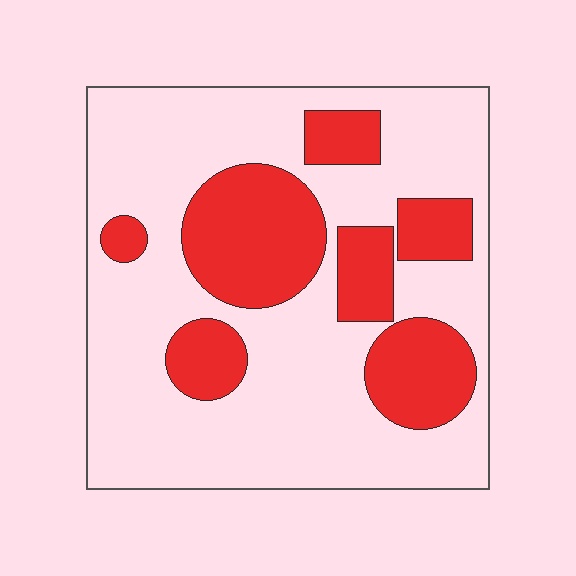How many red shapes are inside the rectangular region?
7.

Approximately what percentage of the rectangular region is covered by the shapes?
Approximately 30%.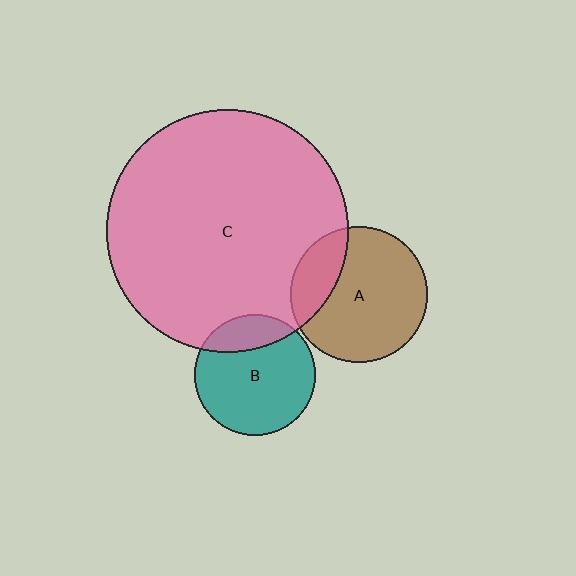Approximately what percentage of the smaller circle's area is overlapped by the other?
Approximately 20%.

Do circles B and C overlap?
Yes.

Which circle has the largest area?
Circle C (pink).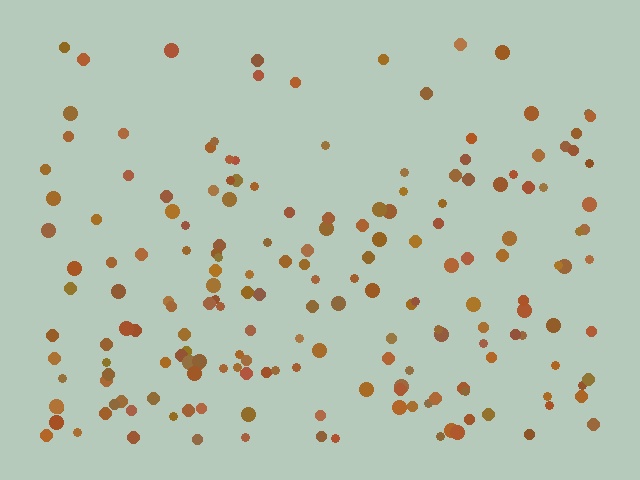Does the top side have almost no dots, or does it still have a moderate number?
Still a moderate number, just noticeably fewer than the bottom.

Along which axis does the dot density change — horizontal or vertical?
Vertical.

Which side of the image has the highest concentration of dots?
The bottom.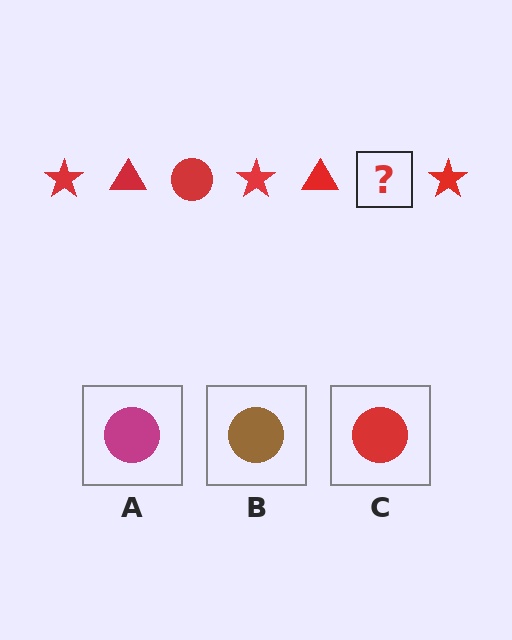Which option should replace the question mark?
Option C.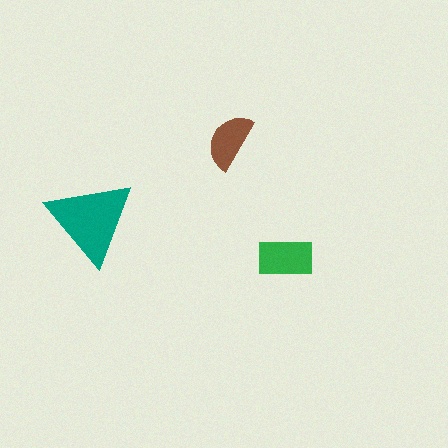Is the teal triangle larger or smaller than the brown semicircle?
Larger.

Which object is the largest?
The teal triangle.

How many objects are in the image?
There are 3 objects in the image.